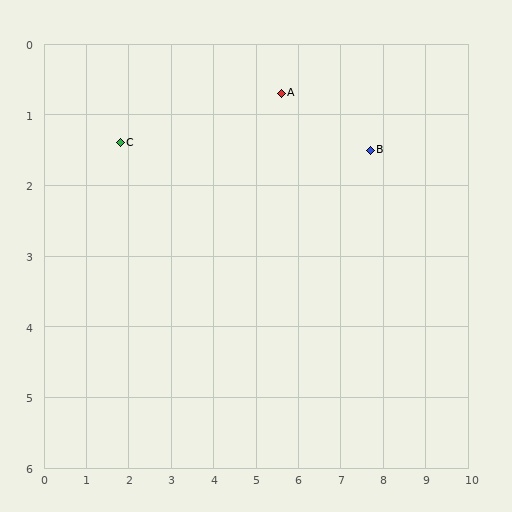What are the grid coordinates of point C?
Point C is at approximately (1.8, 1.4).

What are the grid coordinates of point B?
Point B is at approximately (7.7, 1.5).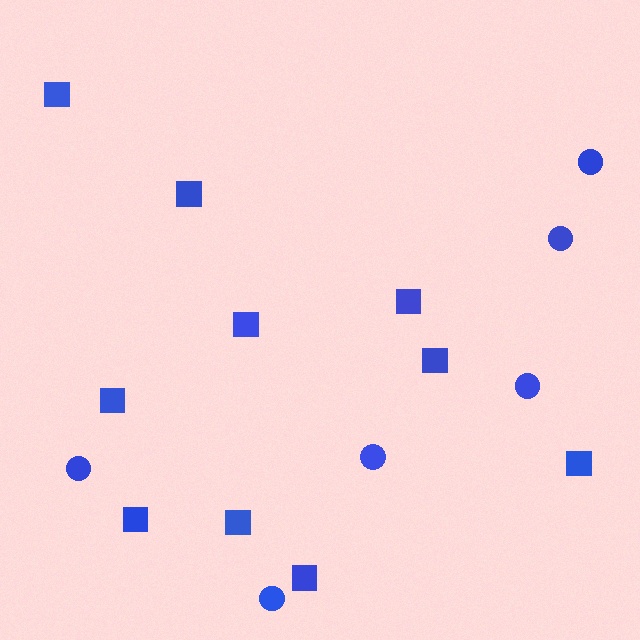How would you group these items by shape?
There are 2 groups: one group of circles (6) and one group of squares (10).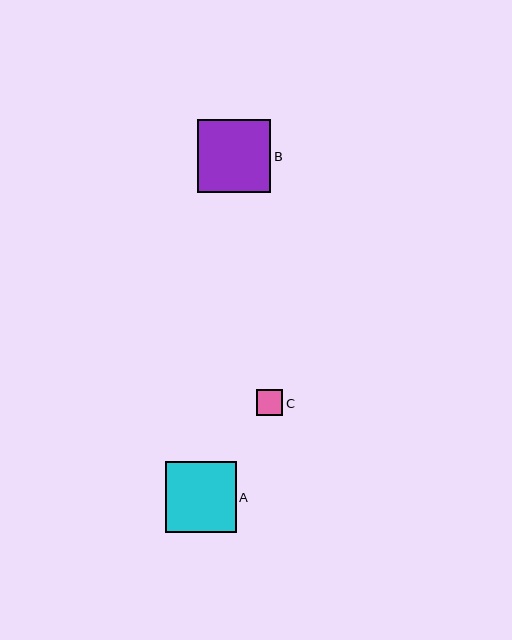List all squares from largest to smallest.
From largest to smallest: B, A, C.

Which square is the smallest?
Square C is the smallest with a size of approximately 26 pixels.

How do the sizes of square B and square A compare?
Square B and square A are approximately the same size.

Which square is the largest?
Square B is the largest with a size of approximately 73 pixels.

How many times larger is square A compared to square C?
Square A is approximately 2.7 times the size of square C.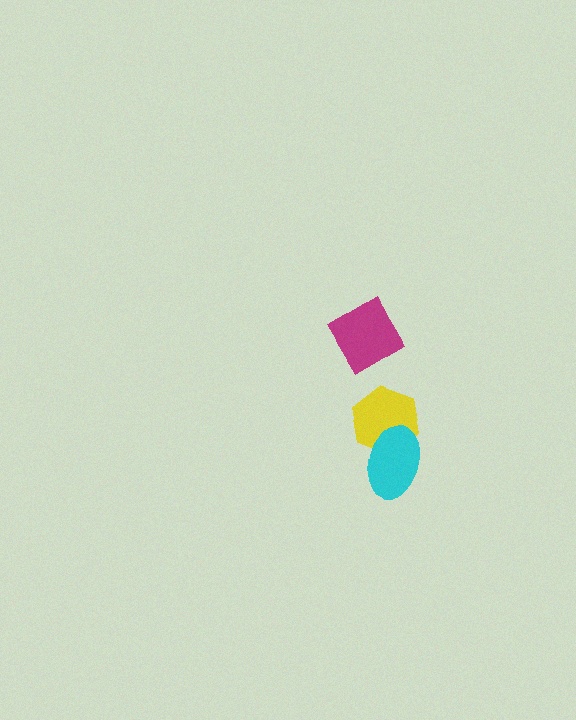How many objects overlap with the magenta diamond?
0 objects overlap with the magenta diamond.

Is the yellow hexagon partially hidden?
Yes, it is partially covered by another shape.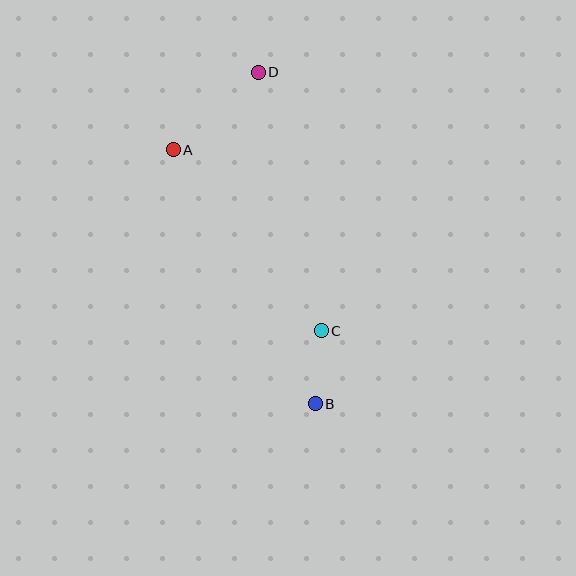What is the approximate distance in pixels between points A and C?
The distance between A and C is approximately 234 pixels.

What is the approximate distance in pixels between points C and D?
The distance between C and D is approximately 266 pixels.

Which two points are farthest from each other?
Points B and D are farthest from each other.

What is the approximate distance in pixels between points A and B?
The distance between A and B is approximately 291 pixels.